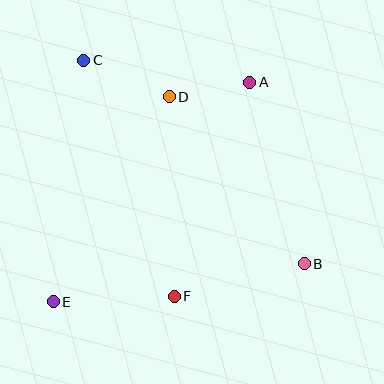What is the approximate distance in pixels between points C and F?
The distance between C and F is approximately 253 pixels.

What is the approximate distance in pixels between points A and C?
The distance between A and C is approximately 167 pixels.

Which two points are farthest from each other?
Points B and C are farthest from each other.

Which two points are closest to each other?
Points A and D are closest to each other.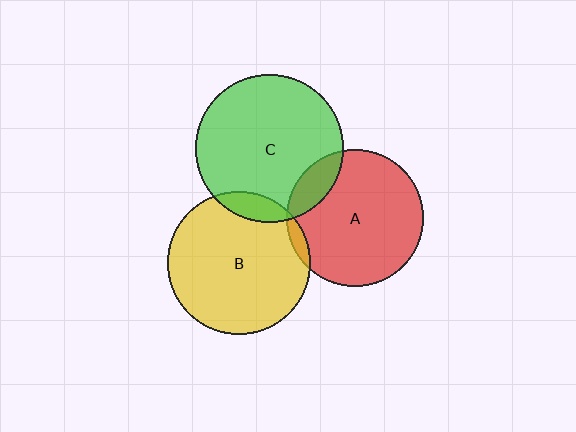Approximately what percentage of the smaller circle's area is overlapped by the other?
Approximately 10%.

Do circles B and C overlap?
Yes.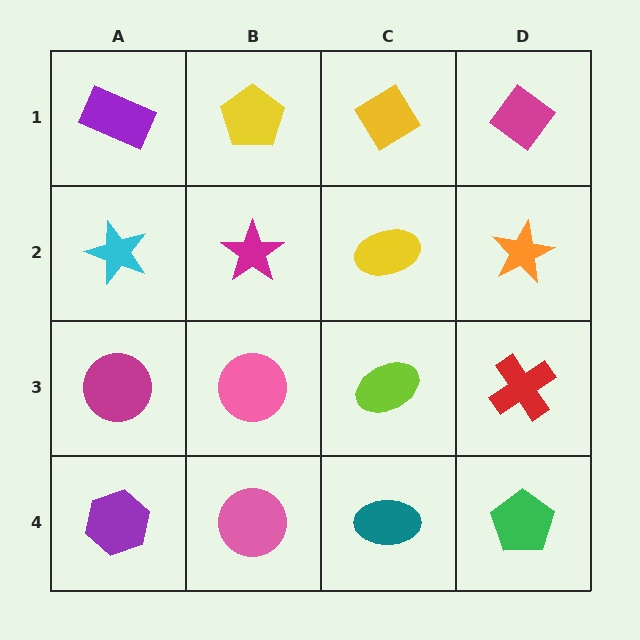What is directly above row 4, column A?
A magenta circle.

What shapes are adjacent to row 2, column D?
A magenta diamond (row 1, column D), a red cross (row 3, column D), a yellow ellipse (row 2, column C).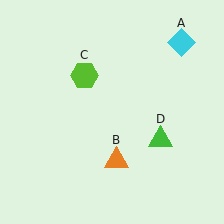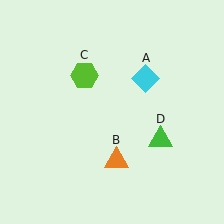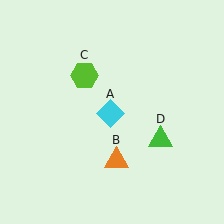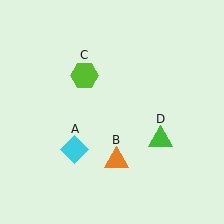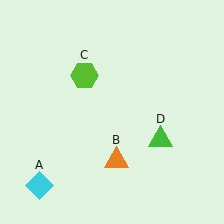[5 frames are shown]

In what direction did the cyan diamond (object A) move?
The cyan diamond (object A) moved down and to the left.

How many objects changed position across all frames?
1 object changed position: cyan diamond (object A).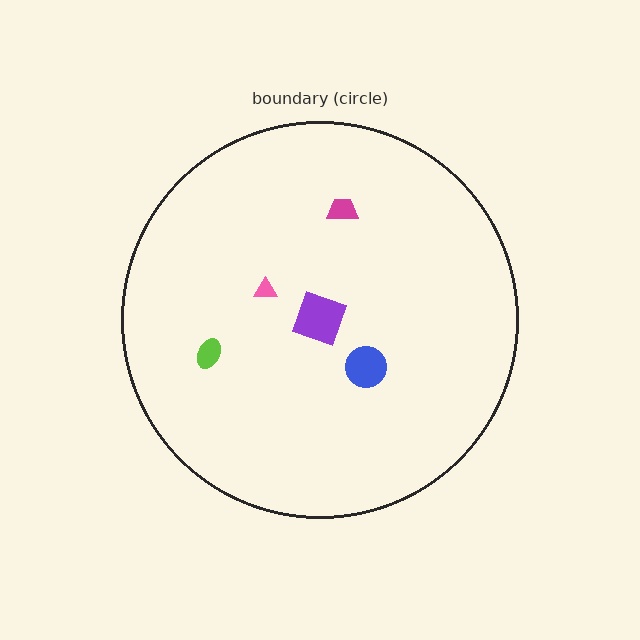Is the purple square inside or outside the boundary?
Inside.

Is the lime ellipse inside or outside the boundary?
Inside.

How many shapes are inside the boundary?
5 inside, 0 outside.